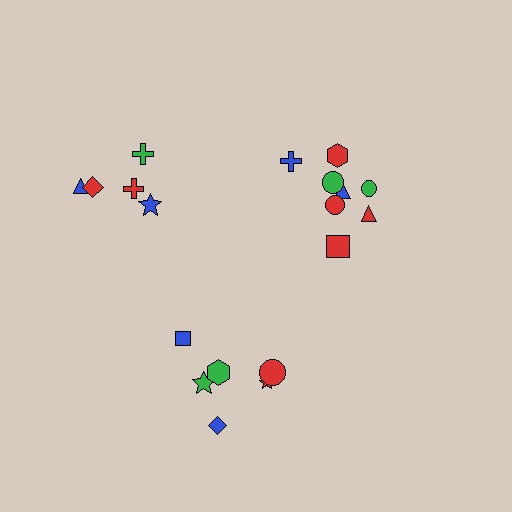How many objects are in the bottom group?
There are 6 objects.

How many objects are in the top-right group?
There are 8 objects.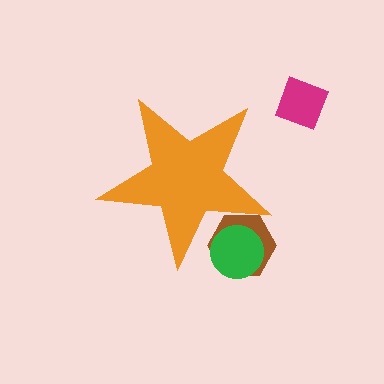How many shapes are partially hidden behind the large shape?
2 shapes are partially hidden.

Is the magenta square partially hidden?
No, the magenta square is fully visible.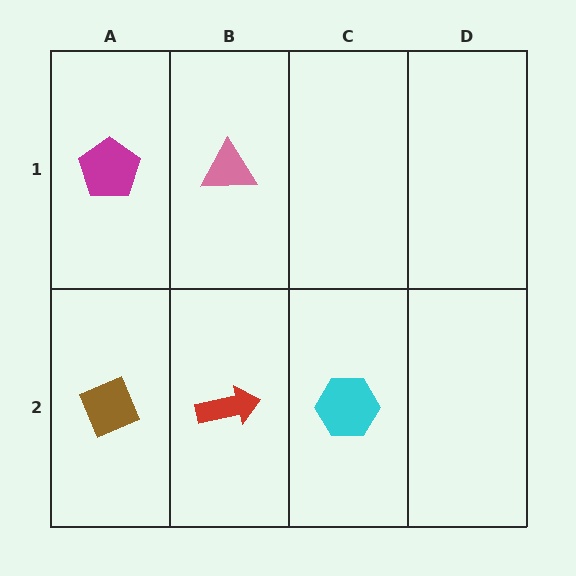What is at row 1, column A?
A magenta pentagon.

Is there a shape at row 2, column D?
No, that cell is empty.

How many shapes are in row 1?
2 shapes.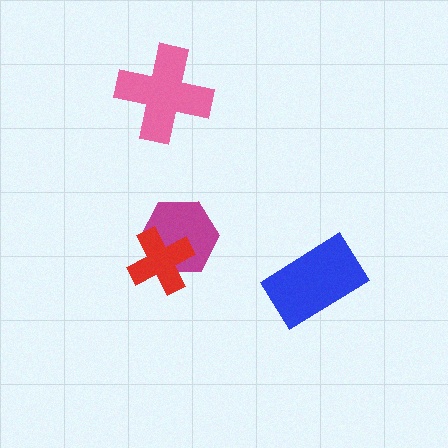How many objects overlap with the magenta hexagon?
1 object overlaps with the magenta hexagon.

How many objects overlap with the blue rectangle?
0 objects overlap with the blue rectangle.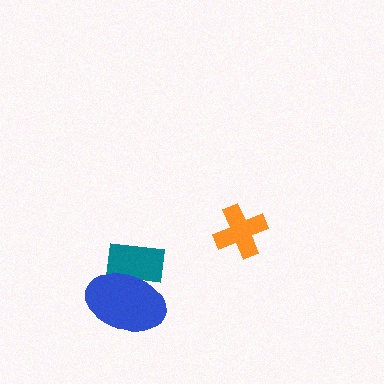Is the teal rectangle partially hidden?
Yes, it is partially covered by another shape.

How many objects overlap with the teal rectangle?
1 object overlaps with the teal rectangle.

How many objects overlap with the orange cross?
0 objects overlap with the orange cross.